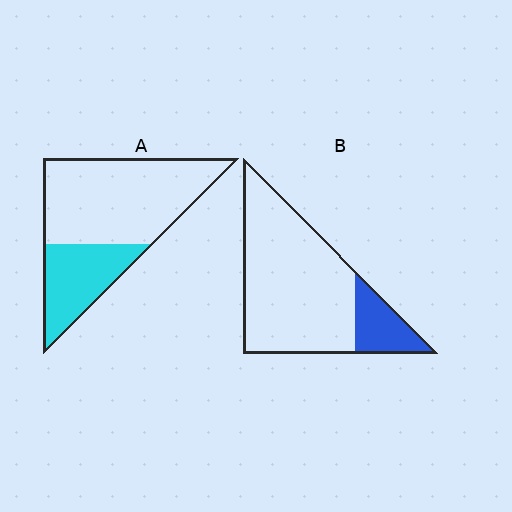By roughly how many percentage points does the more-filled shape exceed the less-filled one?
By roughly 15 percentage points (A over B).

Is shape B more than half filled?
No.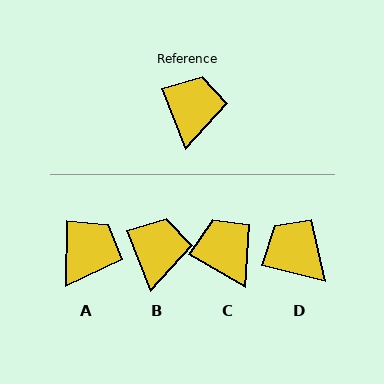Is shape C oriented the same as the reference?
No, it is off by about 39 degrees.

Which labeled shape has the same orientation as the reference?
B.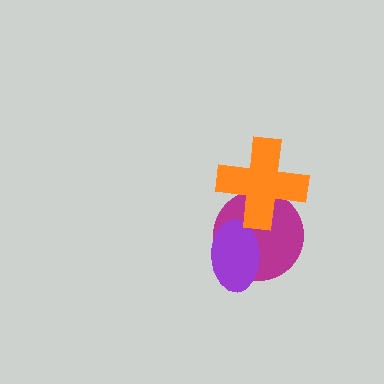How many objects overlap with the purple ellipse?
1 object overlaps with the purple ellipse.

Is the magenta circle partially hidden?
Yes, it is partially covered by another shape.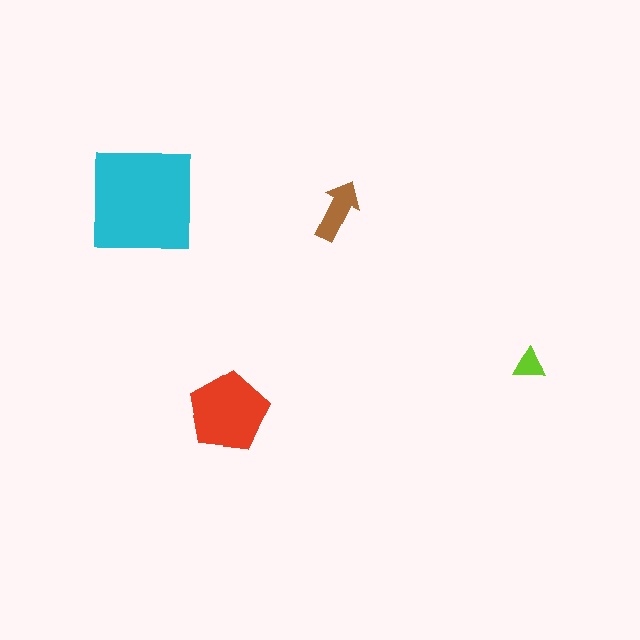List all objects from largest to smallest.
The cyan square, the red pentagon, the brown arrow, the lime triangle.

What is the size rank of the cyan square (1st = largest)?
1st.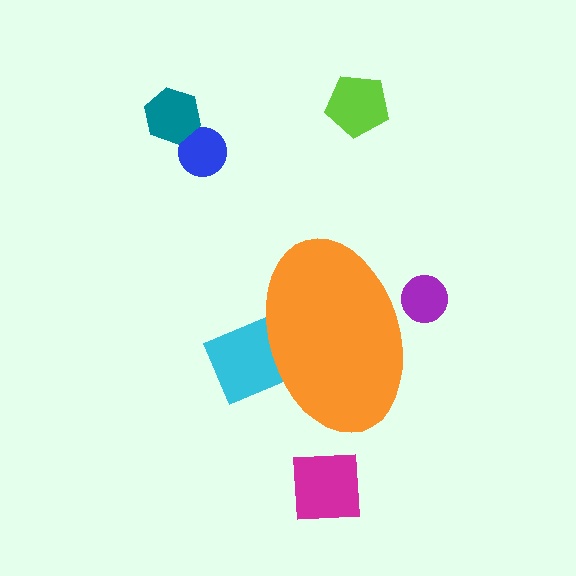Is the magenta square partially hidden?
No, the magenta square is fully visible.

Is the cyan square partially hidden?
Yes, the cyan square is partially hidden behind the orange ellipse.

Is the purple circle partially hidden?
Yes, the purple circle is partially hidden behind the orange ellipse.